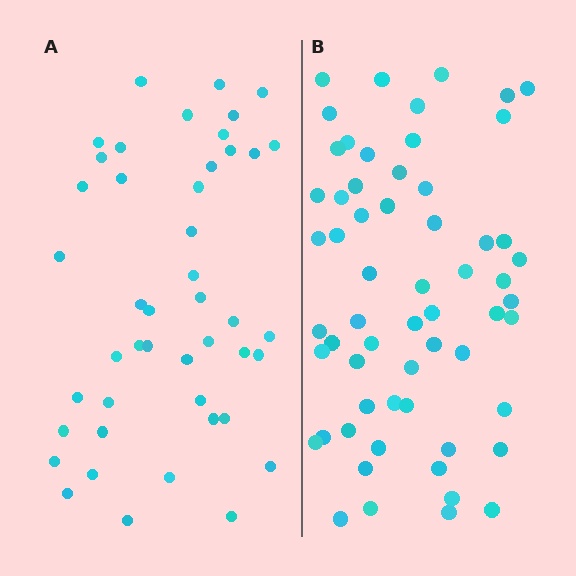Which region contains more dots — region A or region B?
Region B (the right region) has more dots.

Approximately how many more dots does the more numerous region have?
Region B has approximately 15 more dots than region A.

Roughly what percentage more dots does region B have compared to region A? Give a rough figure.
About 35% more.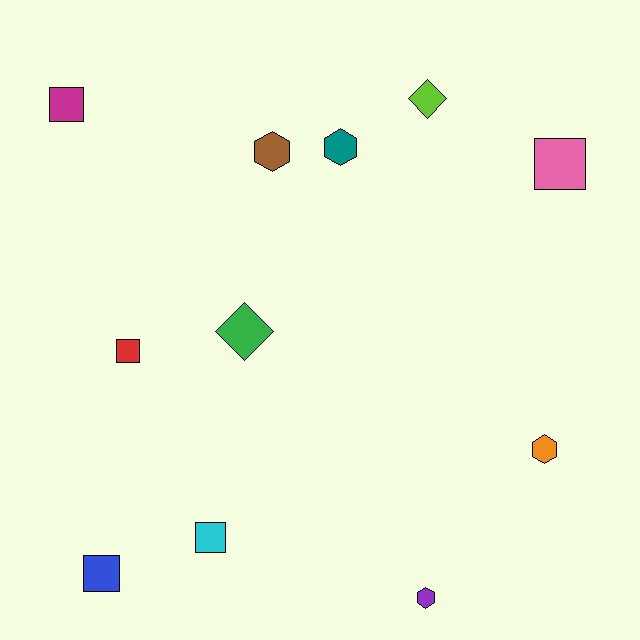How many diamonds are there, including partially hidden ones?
There are 2 diamonds.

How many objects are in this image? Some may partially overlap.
There are 11 objects.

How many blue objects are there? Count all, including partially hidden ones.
There is 1 blue object.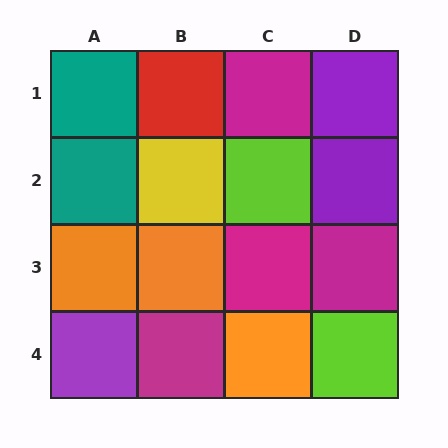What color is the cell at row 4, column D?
Lime.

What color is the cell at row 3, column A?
Orange.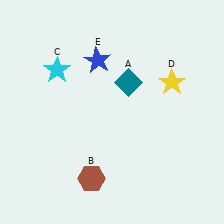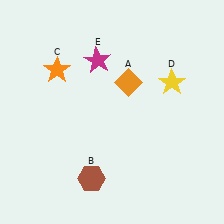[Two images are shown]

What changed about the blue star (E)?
In Image 1, E is blue. In Image 2, it changed to magenta.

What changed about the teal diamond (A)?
In Image 1, A is teal. In Image 2, it changed to orange.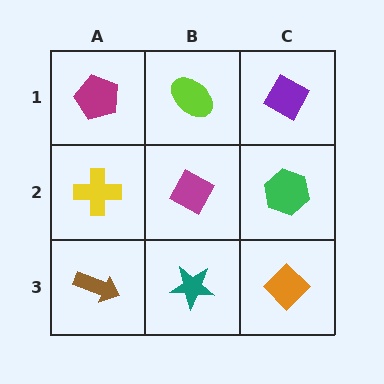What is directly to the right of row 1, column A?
A lime ellipse.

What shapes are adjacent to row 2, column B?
A lime ellipse (row 1, column B), a teal star (row 3, column B), a yellow cross (row 2, column A), a green hexagon (row 2, column C).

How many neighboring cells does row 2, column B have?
4.